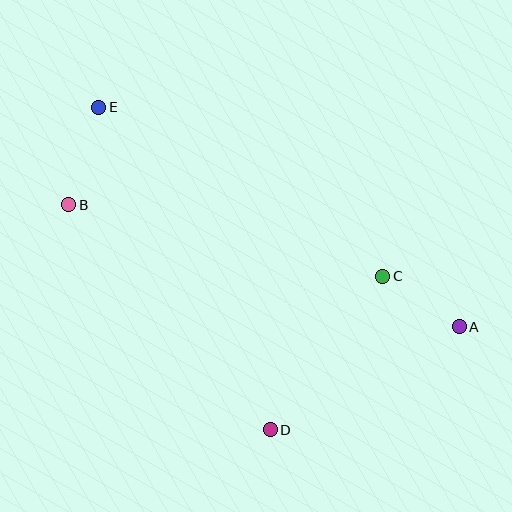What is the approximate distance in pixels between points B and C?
The distance between B and C is approximately 322 pixels.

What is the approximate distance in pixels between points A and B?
The distance between A and B is approximately 409 pixels.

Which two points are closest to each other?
Points A and C are closest to each other.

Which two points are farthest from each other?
Points A and E are farthest from each other.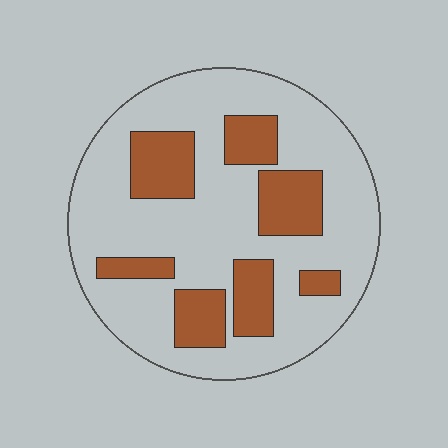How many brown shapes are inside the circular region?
7.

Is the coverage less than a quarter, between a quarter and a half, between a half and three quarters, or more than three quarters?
Between a quarter and a half.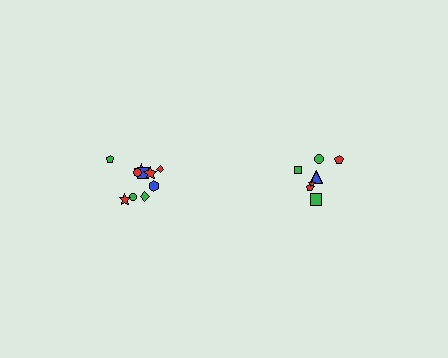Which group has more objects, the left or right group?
The left group.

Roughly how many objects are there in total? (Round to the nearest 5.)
Roughly 20 objects in total.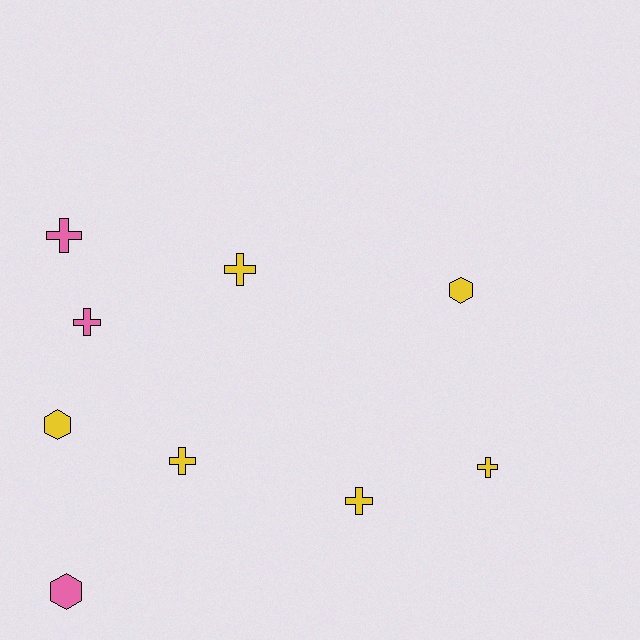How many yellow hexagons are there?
There are 2 yellow hexagons.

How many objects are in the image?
There are 9 objects.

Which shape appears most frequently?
Cross, with 6 objects.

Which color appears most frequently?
Yellow, with 6 objects.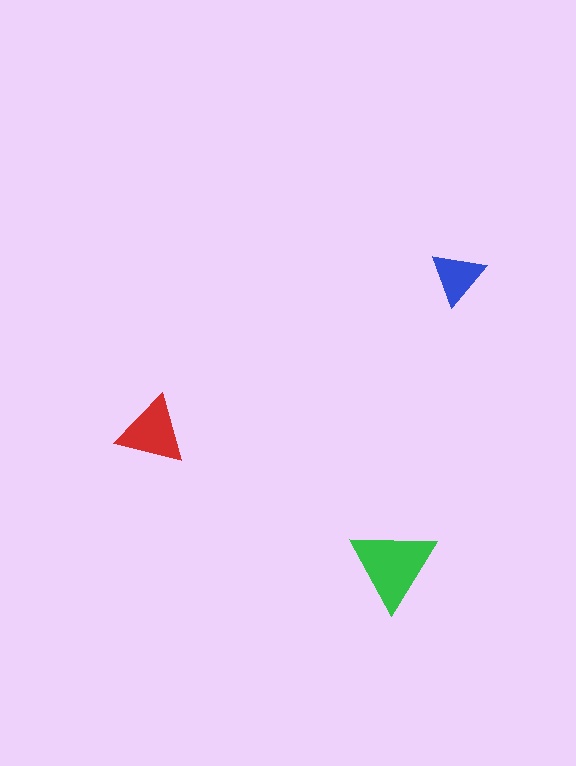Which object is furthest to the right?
The blue triangle is rightmost.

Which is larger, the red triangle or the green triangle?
The green one.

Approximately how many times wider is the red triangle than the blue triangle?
About 1.5 times wider.